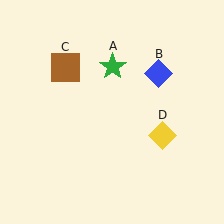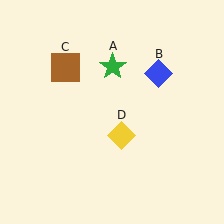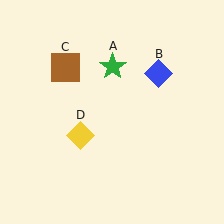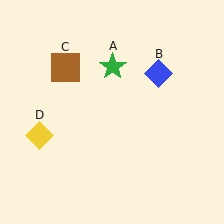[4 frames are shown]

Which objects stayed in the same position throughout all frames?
Green star (object A) and blue diamond (object B) and brown square (object C) remained stationary.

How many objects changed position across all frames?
1 object changed position: yellow diamond (object D).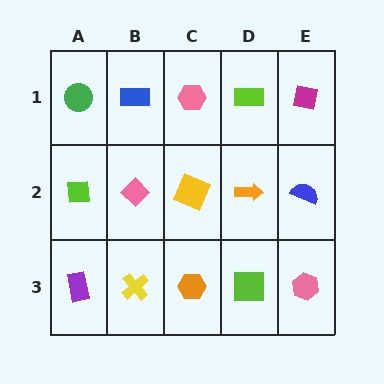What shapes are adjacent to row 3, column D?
An orange arrow (row 2, column D), an orange hexagon (row 3, column C), a pink hexagon (row 3, column E).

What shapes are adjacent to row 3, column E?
A blue semicircle (row 2, column E), a lime square (row 3, column D).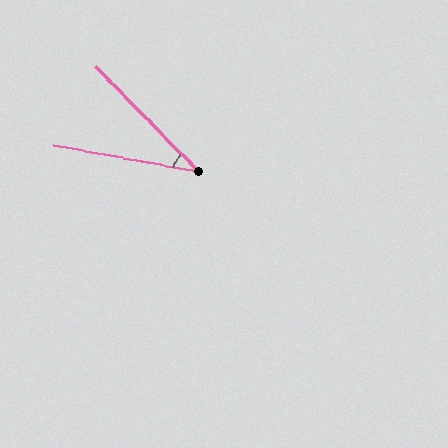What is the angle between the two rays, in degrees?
Approximately 35 degrees.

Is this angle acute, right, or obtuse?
It is acute.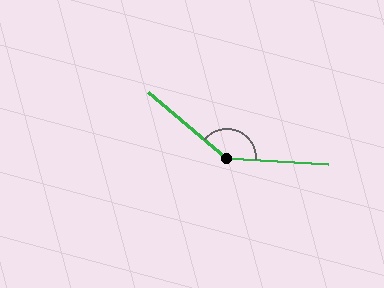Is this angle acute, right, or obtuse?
It is obtuse.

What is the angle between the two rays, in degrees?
Approximately 143 degrees.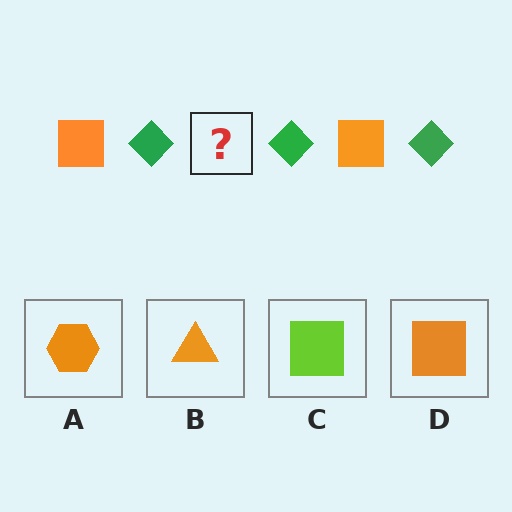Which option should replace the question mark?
Option D.